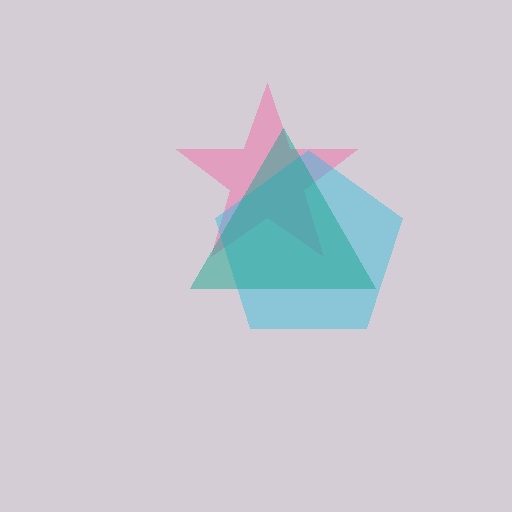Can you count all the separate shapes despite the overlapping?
Yes, there are 3 separate shapes.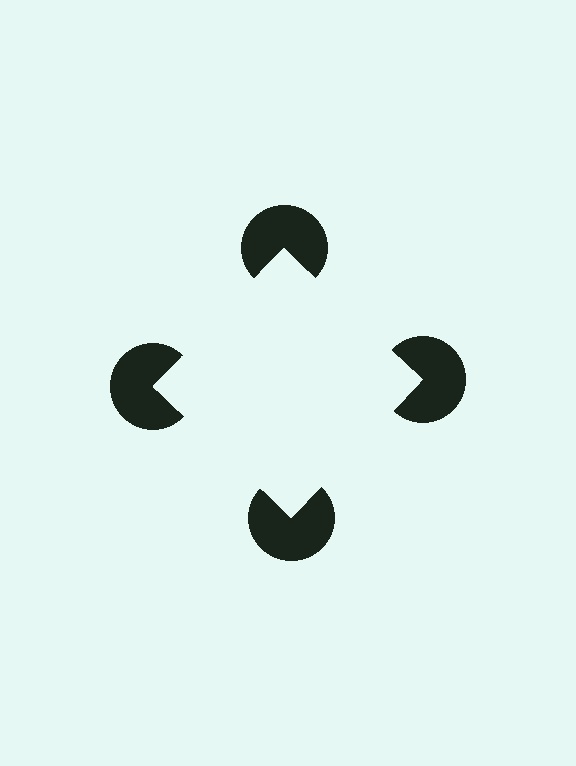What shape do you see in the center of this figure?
An illusory square — its edges are inferred from the aligned wedge cuts in the pac-man discs, not physically drawn.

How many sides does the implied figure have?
4 sides.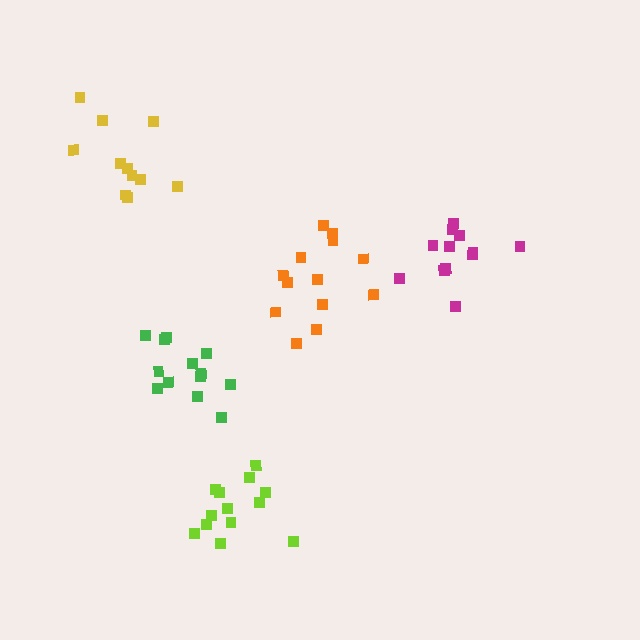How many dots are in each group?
Group 1: 13 dots, Group 2: 13 dots, Group 3: 12 dots, Group 4: 11 dots, Group 5: 13 dots (62 total).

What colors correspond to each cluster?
The clusters are colored: lime, green, magenta, yellow, orange.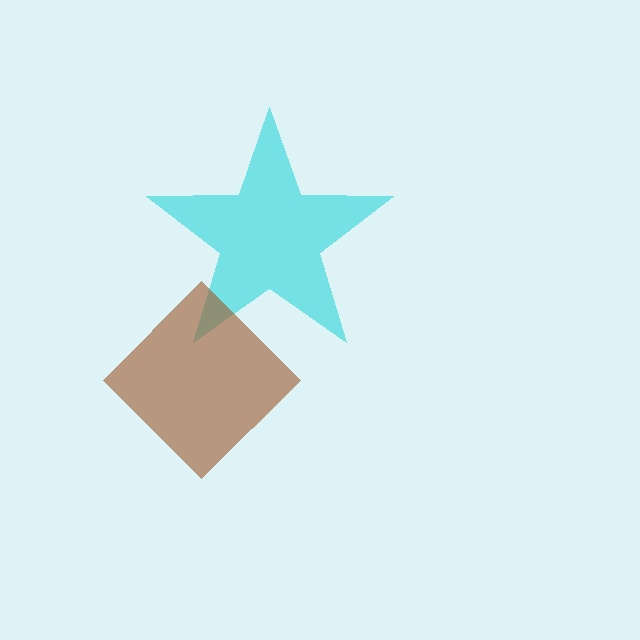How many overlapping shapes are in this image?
There are 2 overlapping shapes in the image.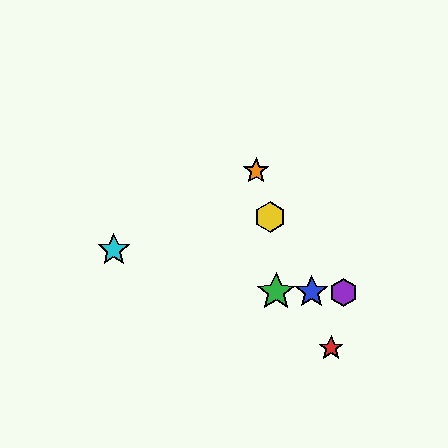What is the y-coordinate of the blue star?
The blue star is at y≈292.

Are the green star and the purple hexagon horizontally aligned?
Yes, both are at y≈292.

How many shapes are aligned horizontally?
3 shapes (the blue star, the green star, the purple hexagon) are aligned horizontally.